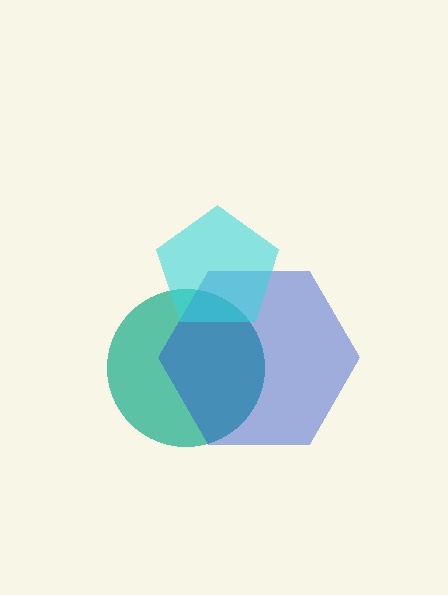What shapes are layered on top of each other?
The layered shapes are: a teal circle, a blue hexagon, a cyan pentagon.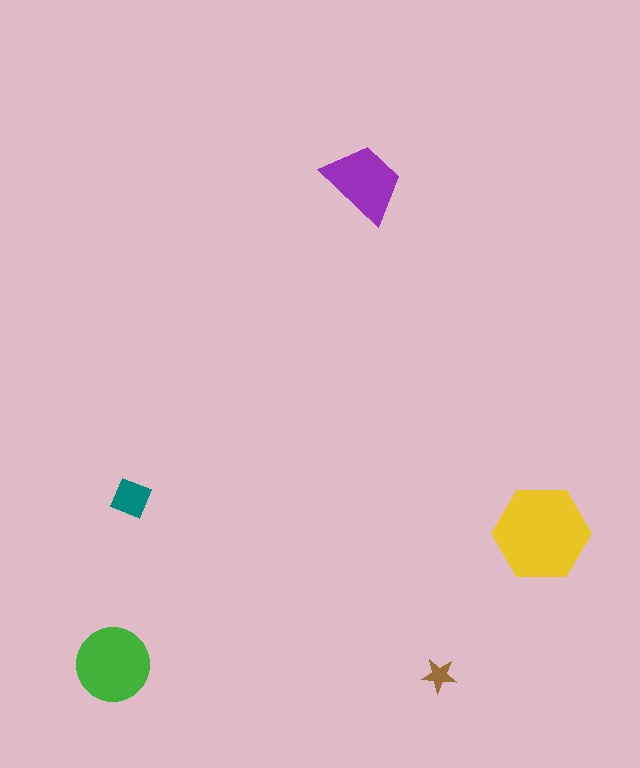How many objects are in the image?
There are 5 objects in the image.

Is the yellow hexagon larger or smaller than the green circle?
Larger.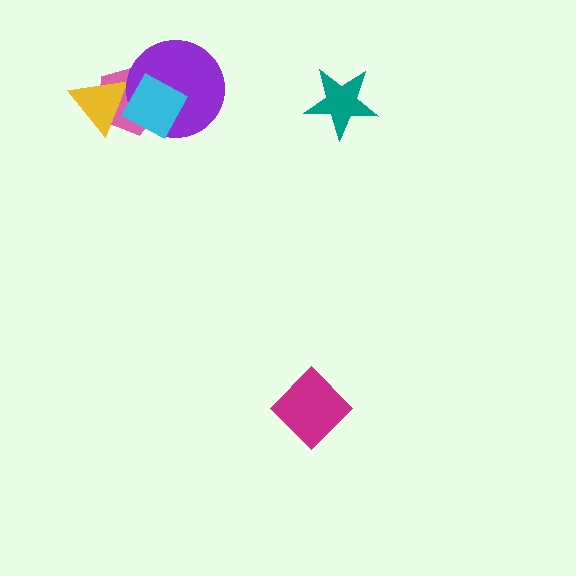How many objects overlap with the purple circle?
2 objects overlap with the purple circle.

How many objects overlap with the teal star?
0 objects overlap with the teal star.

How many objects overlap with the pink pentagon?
3 objects overlap with the pink pentagon.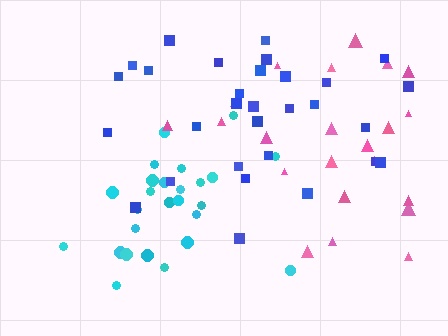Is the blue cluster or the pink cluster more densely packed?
Blue.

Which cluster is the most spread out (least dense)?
Pink.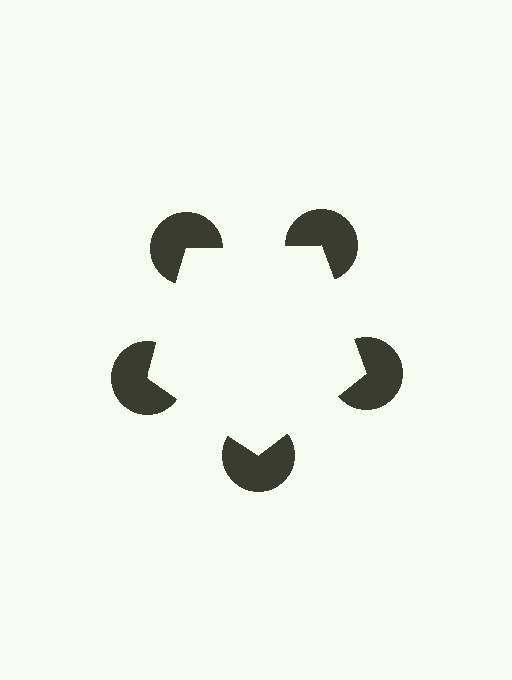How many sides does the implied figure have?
5 sides.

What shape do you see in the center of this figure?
An illusory pentagon — its edges are inferred from the aligned wedge cuts in the pac-man discs, not physically drawn.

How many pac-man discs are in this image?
There are 5 — one at each vertex of the illusory pentagon.